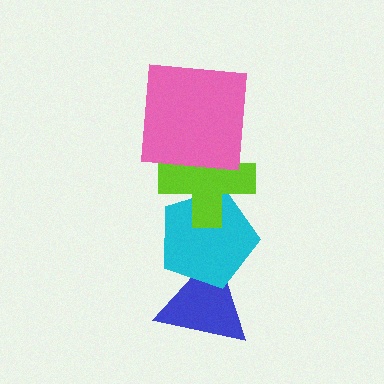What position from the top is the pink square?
The pink square is 1st from the top.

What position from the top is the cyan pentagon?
The cyan pentagon is 3rd from the top.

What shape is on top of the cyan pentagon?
The lime cross is on top of the cyan pentagon.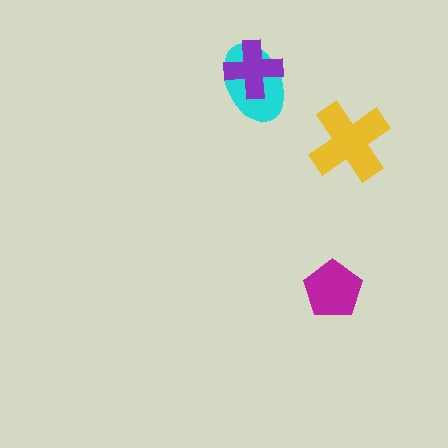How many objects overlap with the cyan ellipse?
1 object overlaps with the cyan ellipse.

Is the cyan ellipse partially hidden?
Yes, it is partially covered by another shape.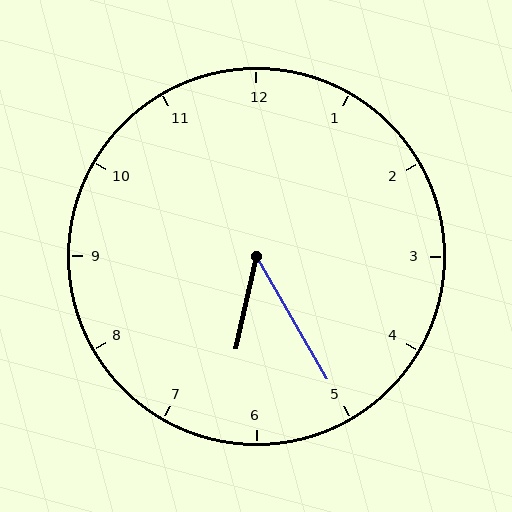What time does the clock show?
6:25.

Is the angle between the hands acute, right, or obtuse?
It is acute.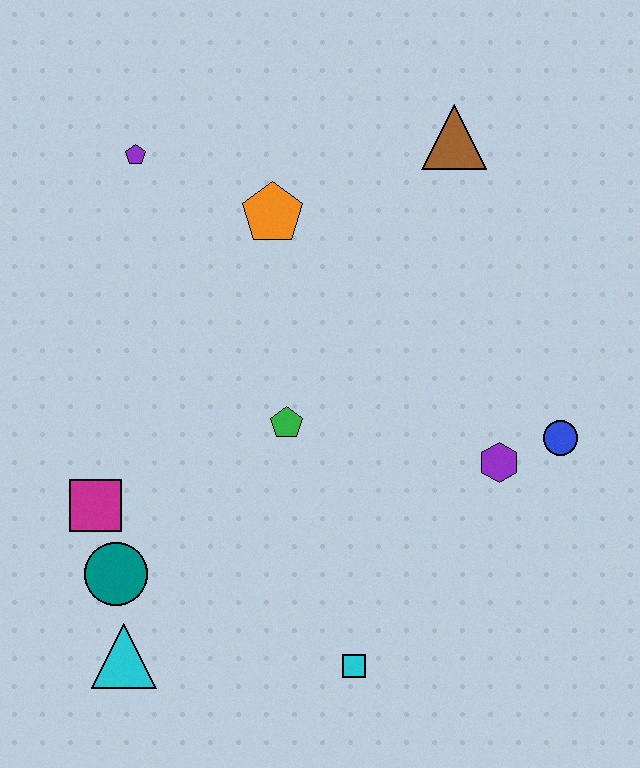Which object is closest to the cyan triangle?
The teal circle is closest to the cyan triangle.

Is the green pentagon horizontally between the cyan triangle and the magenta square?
No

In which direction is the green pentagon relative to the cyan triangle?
The green pentagon is above the cyan triangle.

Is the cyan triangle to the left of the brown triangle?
Yes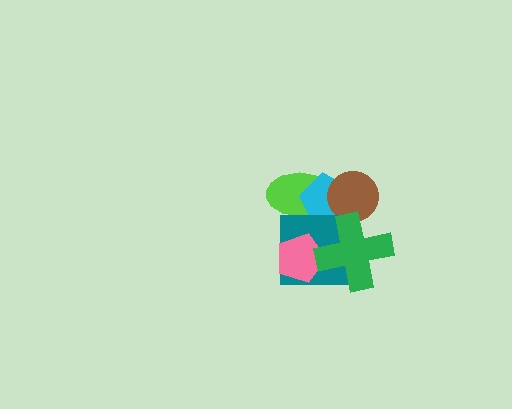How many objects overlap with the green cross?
4 objects overlap with the green cross.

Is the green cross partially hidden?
No, no other shape covers it.